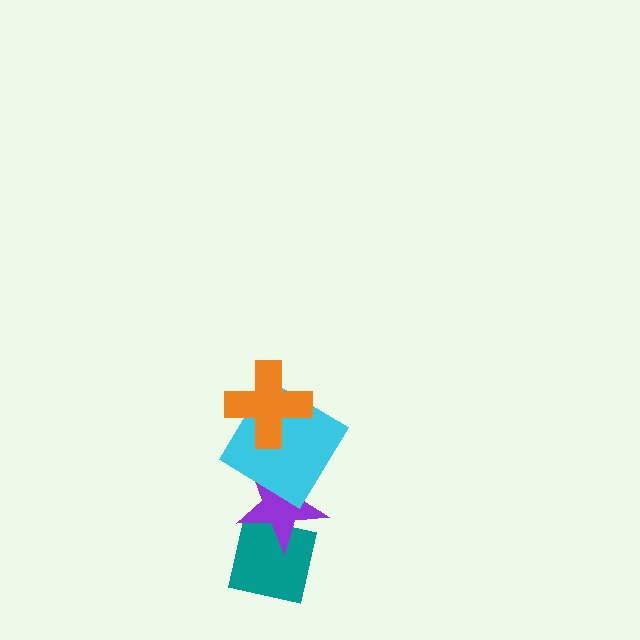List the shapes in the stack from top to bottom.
From top to bottom: the orange cross, the cyan diamond, the purple star, the teal square.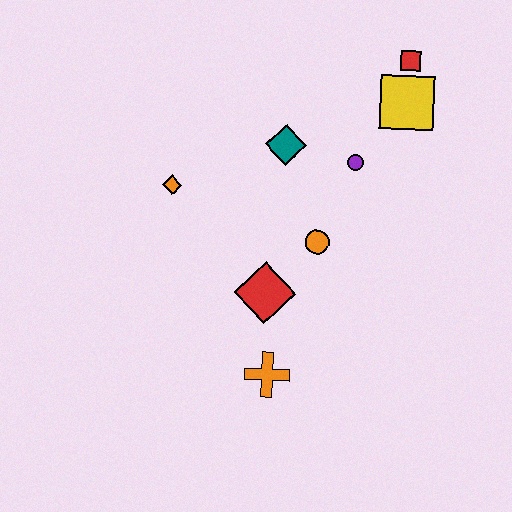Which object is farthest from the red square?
The orange cross is farthest from the red square.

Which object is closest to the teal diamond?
The purple circle is closest to the teal diamond.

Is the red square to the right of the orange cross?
Yes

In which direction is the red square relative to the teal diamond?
The red square is to the right of the teal diamond.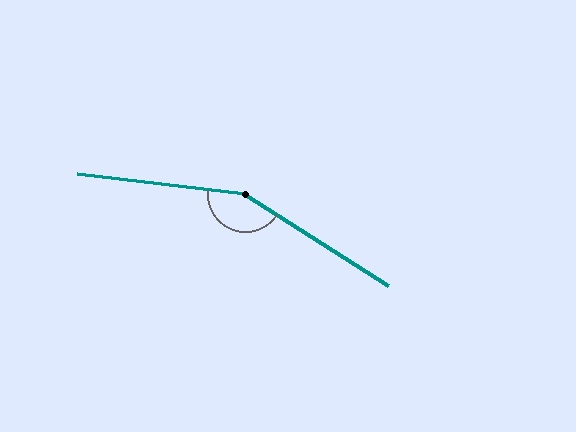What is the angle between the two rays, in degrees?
Approximately 154 degrees.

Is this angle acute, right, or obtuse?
It is obtuse.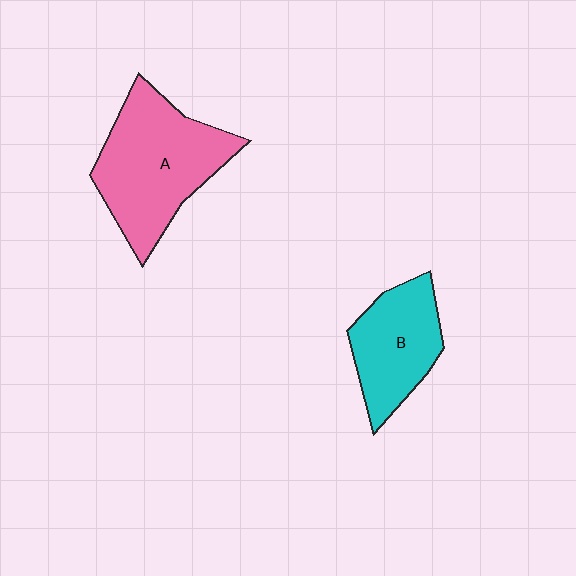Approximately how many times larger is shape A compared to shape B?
Approximately 1.5 times.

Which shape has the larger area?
Shape A (pink).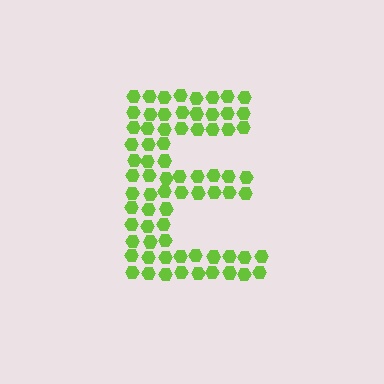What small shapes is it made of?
It is made of small hexagons.